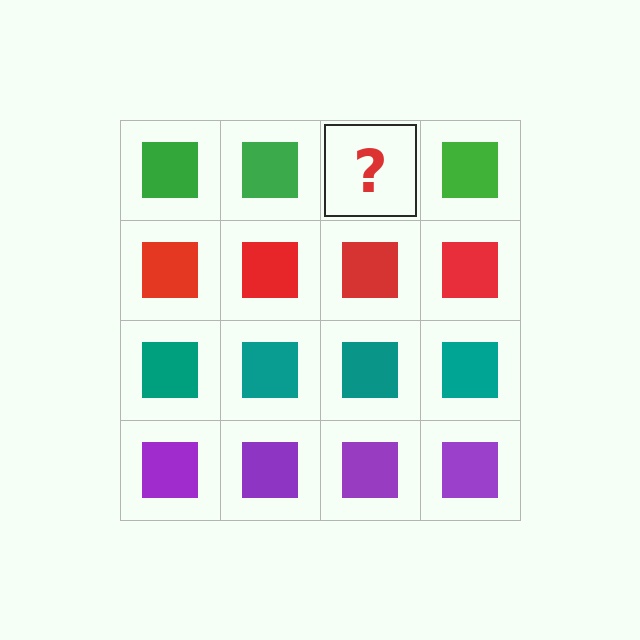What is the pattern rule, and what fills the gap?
The rule is that each row has a consistent color. The gap should be filled with a green square.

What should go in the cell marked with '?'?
The missing cell should contain a green square.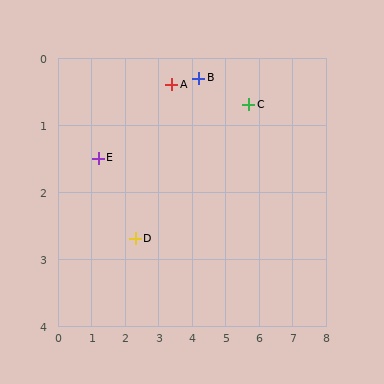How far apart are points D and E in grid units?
Points D and E are about 1.6 grid units apart.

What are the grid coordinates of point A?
Point A is at approximately (3.4, 0.4).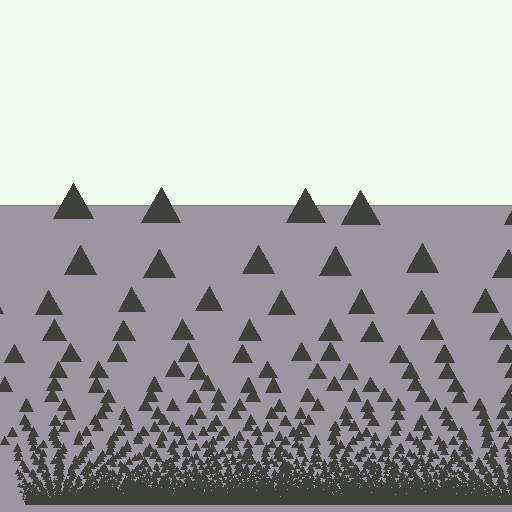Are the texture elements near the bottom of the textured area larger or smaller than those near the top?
Smaller. The gradient is inverted — elements near the bottom are smaller and denser.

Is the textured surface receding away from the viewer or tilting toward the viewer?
The surface appears to tilt toward the viewer. Texture elements get larger and sparser toward the top.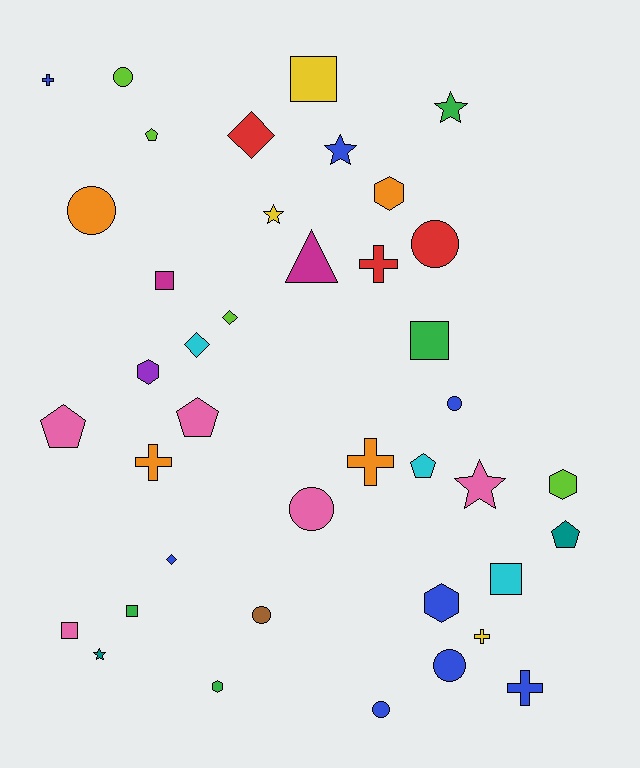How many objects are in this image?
There are 40 objects.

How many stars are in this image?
There are 5 stars.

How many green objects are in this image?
There are 4 green objects.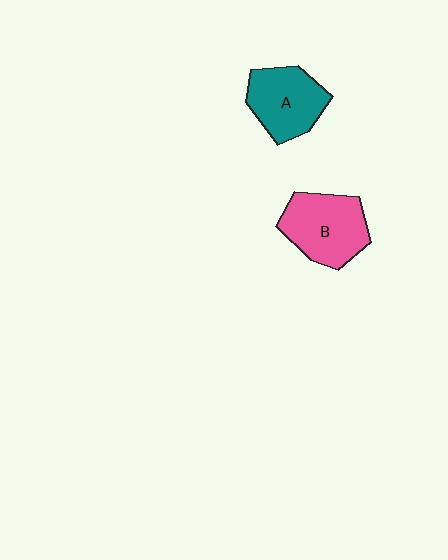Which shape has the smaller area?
Shape A (teal).